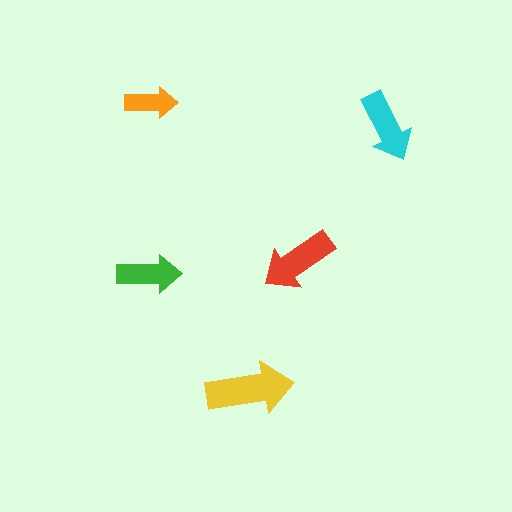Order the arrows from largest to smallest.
the yellow one, the red one, the cyan one, the green one, the orange one.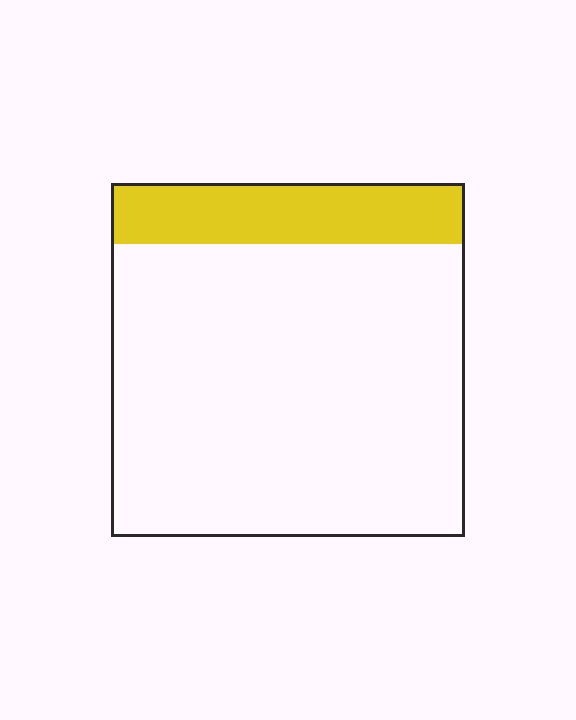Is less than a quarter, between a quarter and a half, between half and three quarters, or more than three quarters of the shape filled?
Less than a quarter.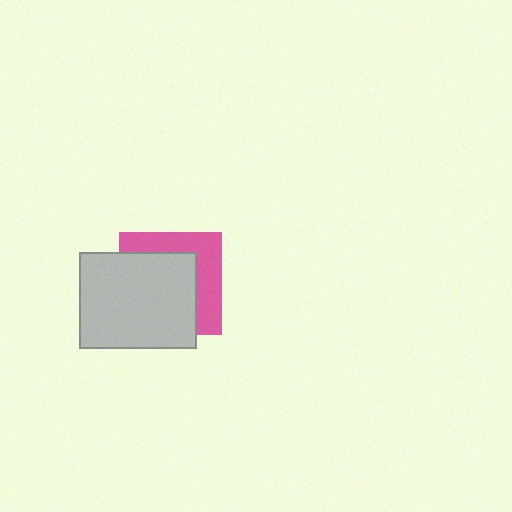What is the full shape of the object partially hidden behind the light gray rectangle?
The partially hidden object is a pink square.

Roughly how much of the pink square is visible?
A small part of it is visible (roughly 38%).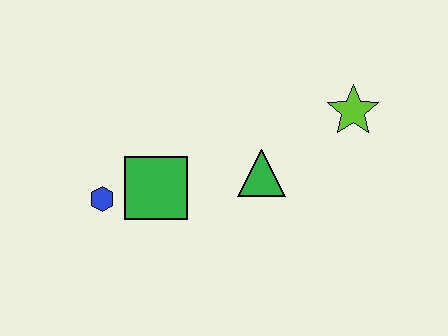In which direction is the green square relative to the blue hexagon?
The green square is to the right of the blue hexagon.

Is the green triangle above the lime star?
No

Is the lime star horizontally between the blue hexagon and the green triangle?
No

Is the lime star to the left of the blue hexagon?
No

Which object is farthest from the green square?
The lime star is farthest from the green square.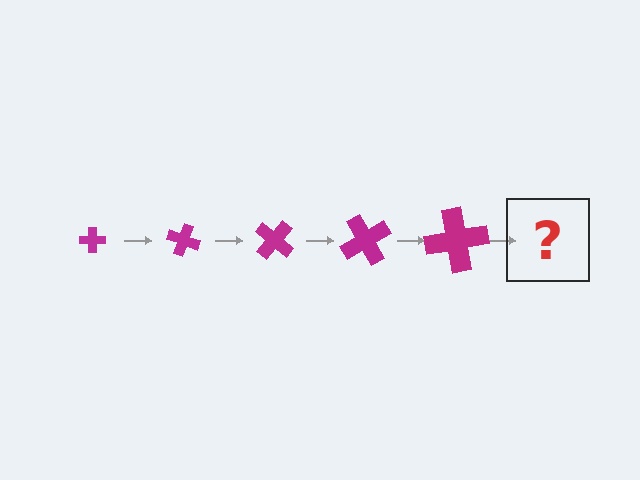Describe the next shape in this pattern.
It should be a cross, larger than the previous one and rotated 100 degrees from the start.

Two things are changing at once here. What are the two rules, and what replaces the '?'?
The two rules are that the cross grows larger each step and it rotates 20 degrees each step. The '?' should be a cross, larger than the previous one and rotated 100 degrees from the start.